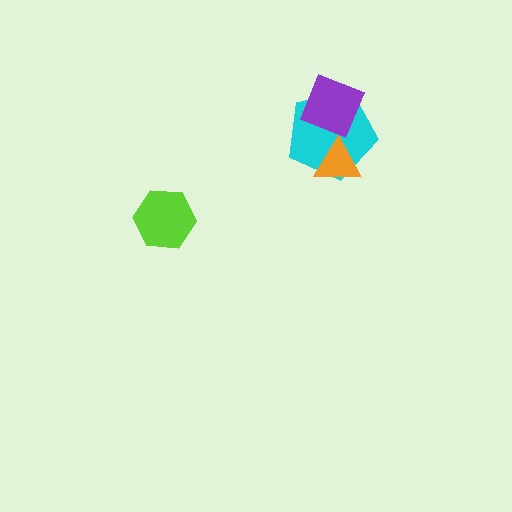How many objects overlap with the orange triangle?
1 object overlaps with the orange triangle.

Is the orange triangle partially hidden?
No, no other shape covers it.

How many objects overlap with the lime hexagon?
0 objects overlap with the lime hexagon.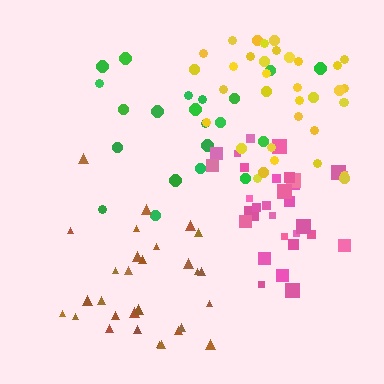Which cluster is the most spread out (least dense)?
Green.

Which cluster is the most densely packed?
Pink.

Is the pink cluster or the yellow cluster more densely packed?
Pink.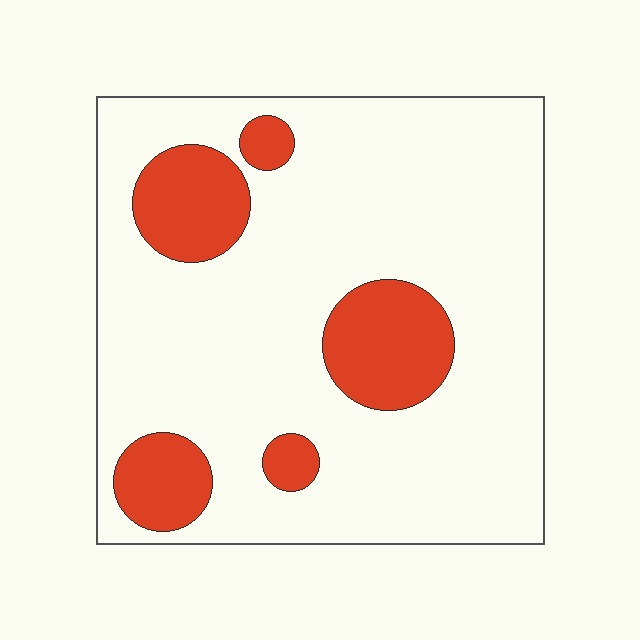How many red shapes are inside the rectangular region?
5.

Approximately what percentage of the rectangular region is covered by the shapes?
Approximately 20%.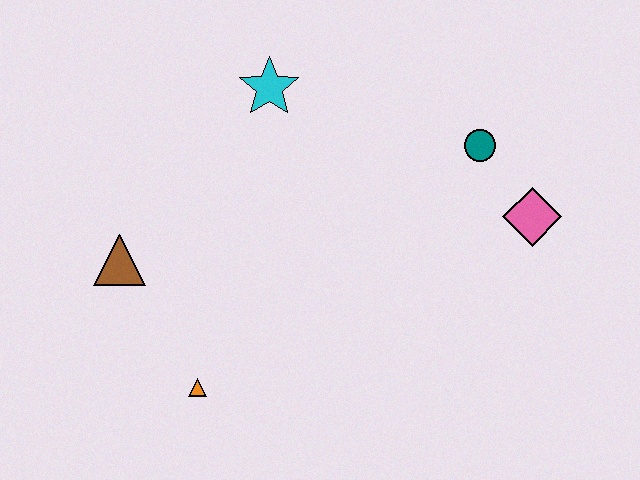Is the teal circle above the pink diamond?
Yes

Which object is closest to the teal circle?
The pink diamond is closest to the teal circle.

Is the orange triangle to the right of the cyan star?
No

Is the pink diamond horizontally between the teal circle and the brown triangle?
No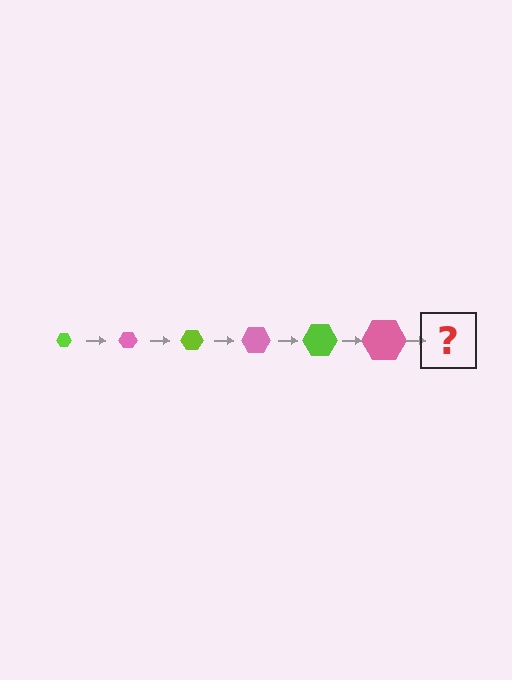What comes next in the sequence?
The next element should be a lime hexagon, larger than the previous one.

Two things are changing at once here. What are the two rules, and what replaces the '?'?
The two rules are that the hexagon grows larger each step and the color cycles through lime and pink. The '?' should be a lime hexagon, larger than the previous one.